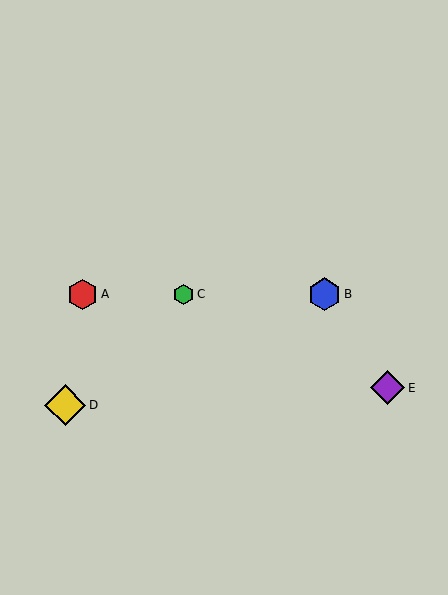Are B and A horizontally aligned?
Yes, both are at y≈294.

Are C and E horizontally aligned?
No, C is at y≈294 and E is at y≈388.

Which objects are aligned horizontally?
Objects A, B, C are aligned horizontally.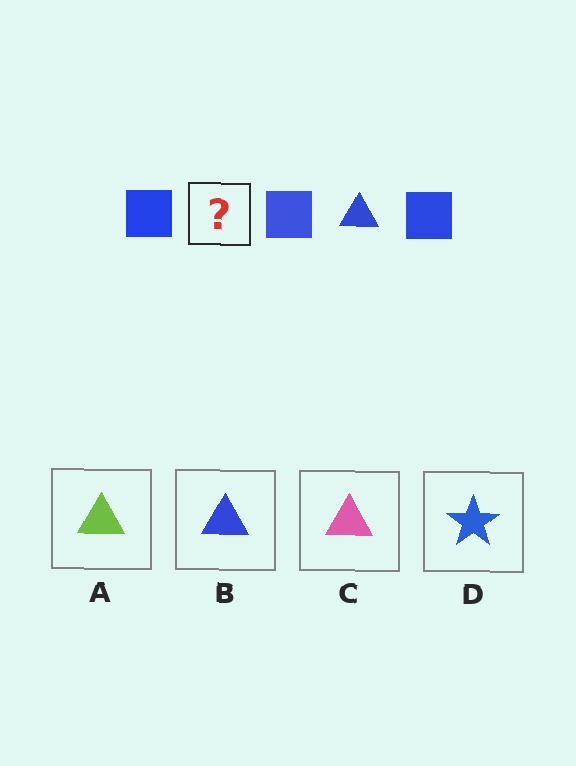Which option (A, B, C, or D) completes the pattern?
B.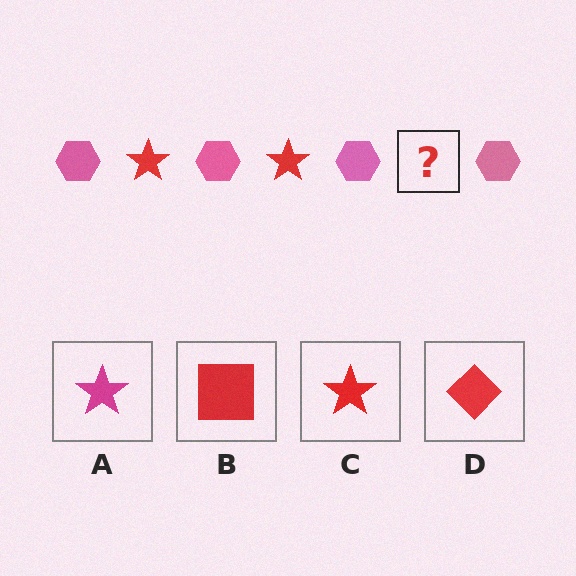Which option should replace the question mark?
Option C.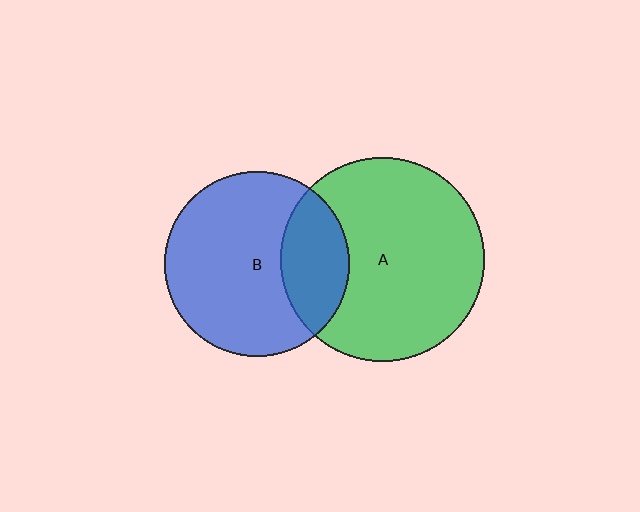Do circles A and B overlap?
Yes.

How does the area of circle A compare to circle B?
Approximately 1.2 times.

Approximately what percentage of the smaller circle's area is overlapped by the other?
Approximately 25%.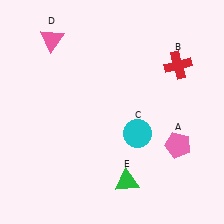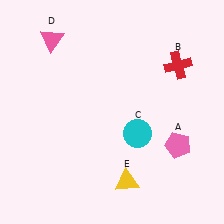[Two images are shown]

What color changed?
The triangle (E) changed from green in Image 1 to yellow in Image 2.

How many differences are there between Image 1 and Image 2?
There is 1 difference between the two images.